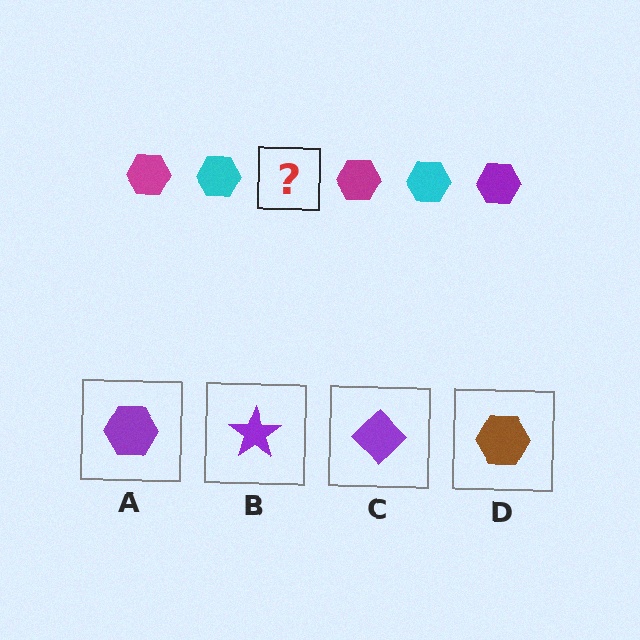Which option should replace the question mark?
Option A.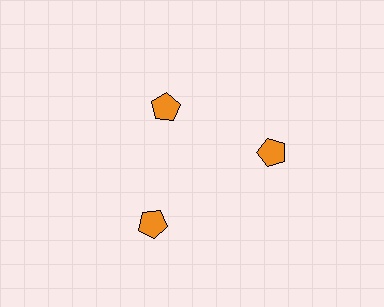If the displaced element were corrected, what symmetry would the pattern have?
It would have 3-fold rotational symmetry — the pattern would map onto itself every 120 degrees.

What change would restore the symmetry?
The symmetry would be restored by moving it outward, back onto the ring so that all 3 pentagons sit at equal angles and equal distance from the center.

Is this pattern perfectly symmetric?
No. The 3 orange pentagons are arranged in a ring, but one element near the 11 o'clock position is pulled inward toward the center, breaking the 3-fold rotational symmetry.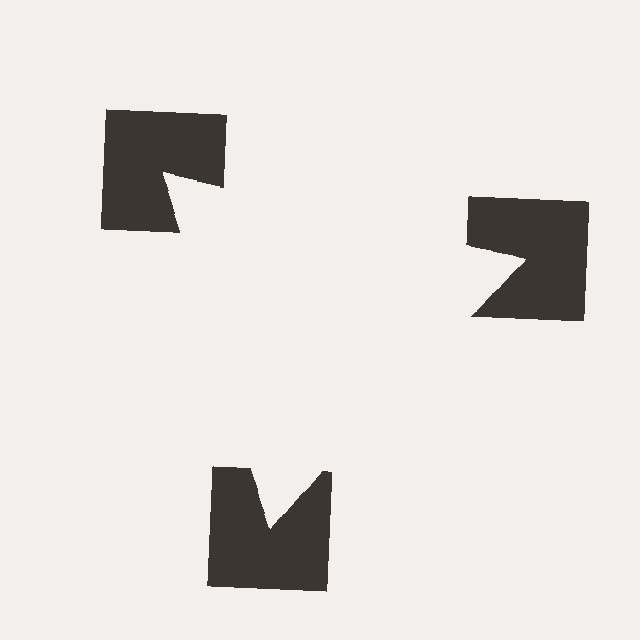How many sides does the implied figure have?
3 sides.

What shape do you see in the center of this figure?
An illusory triangle — its edges are inferred from the aligned wedge cuts in the notched squares, not physically drawn.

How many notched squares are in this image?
There are 3 — one at each vertex of the illusory triangle.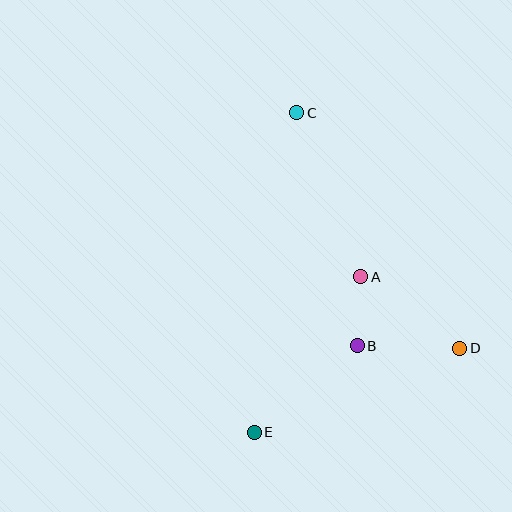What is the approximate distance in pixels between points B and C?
The distance between B and C is approximately 241 pixels.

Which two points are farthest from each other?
Points C and E are farthest from each other.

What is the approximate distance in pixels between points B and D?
The distance between B and D is approximately 102 pixels.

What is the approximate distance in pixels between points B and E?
The distance between B and E is approximately 135 pixels.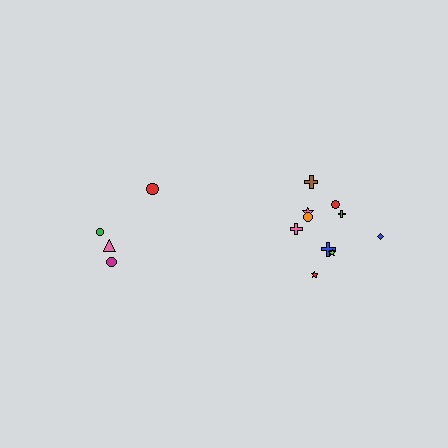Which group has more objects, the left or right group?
The right group.